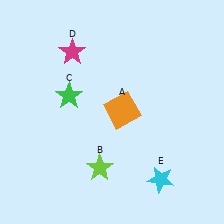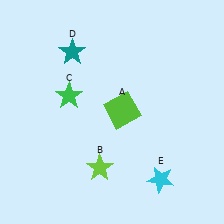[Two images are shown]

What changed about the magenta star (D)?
In Image 1, D is magenta. In Image 2, it changed to teal.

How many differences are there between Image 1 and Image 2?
There are 2 differences between the two images.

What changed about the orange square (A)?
In Image 1, A is orange. In Image 2, it changed to lime.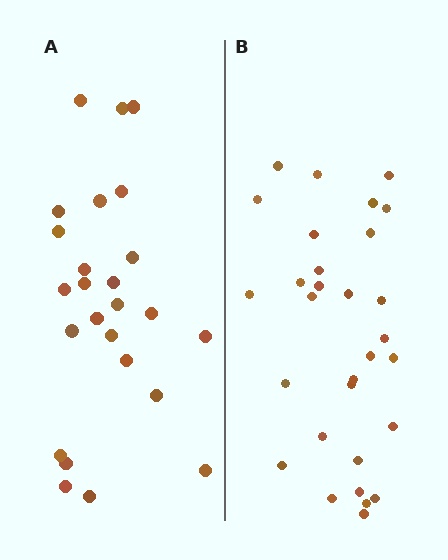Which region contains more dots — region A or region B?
Region B (the right region) has more dots.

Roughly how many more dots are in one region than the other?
Region B has about 5 more dots than region A.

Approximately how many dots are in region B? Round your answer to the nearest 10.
About 30 dots.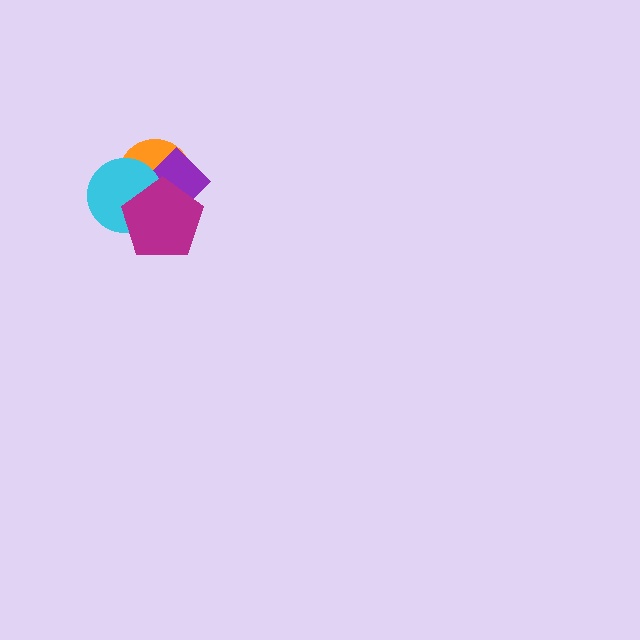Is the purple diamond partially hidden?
Yes, it is partially covered by another shape.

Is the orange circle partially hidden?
Yes, it is partially covered by another shape.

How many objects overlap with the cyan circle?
3 objects overlap with the cyan circle.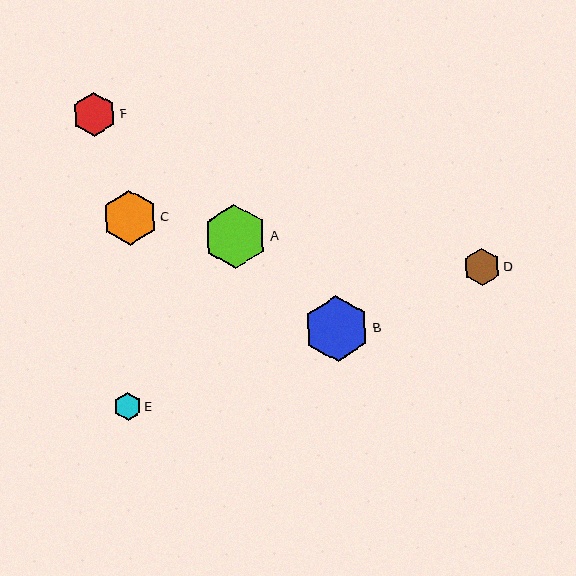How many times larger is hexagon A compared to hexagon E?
Hexagon A is approximately 2.3 times the size of hexagon E.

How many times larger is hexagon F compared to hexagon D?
Hexagon F is approximately 1.2 times the size of hexagon D.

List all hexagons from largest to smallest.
From largest to smallest: B, A, C, F, D, E.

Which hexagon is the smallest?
Hexagon E is the smallest with a size of approximately 27 pixels.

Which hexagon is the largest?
Hexagon B is the largest with a size of approximately 65 pixels.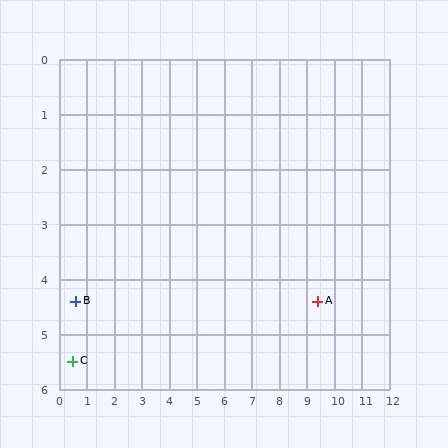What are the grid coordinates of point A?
Point A is at approximately (9.4, 4.4).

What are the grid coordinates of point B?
Point B is at approximately (0.6, 4.4).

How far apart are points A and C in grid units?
Points A and C are about 9.0 grid units apart.